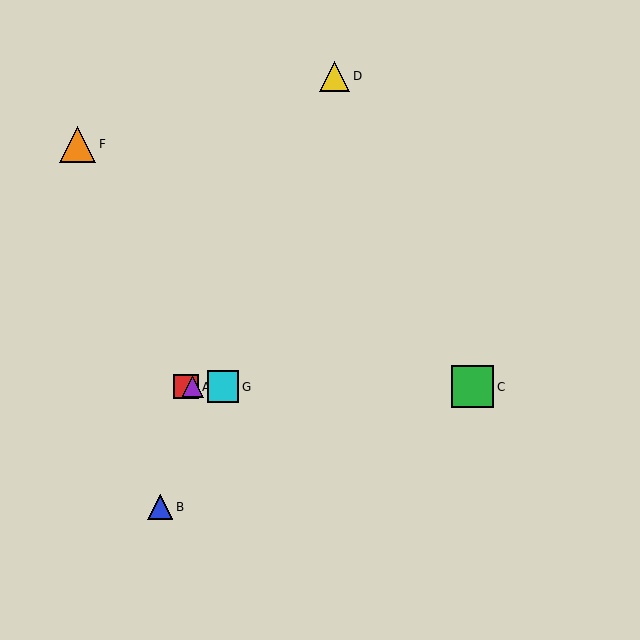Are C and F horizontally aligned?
No, C is at y≈387 and F is at y≈144.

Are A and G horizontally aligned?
Yes, both are at y≈387.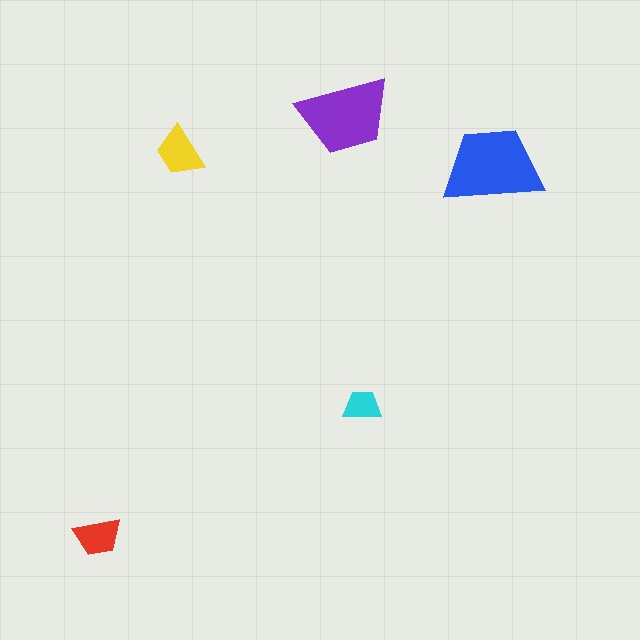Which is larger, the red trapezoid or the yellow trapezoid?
The yellow one.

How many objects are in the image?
There are 5 objects in the image.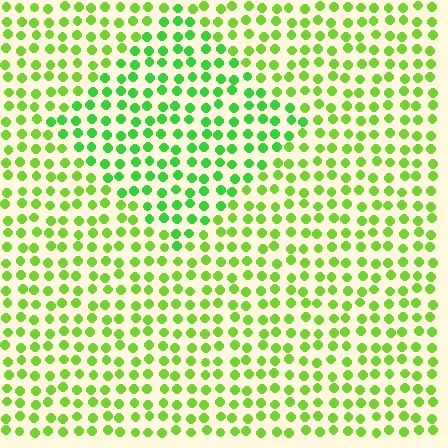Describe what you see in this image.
The image is filled with small lime elements in a uniform arrangement. A diamond-shaped region is visible where the elements are tinted to a slightly different hue, forming a subtle color boundary.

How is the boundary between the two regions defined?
The boundary is defined purely by a slight shift in hue (about 26 degrees). Spacing, size, and orientation are identical on both sides.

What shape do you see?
I see a diamond.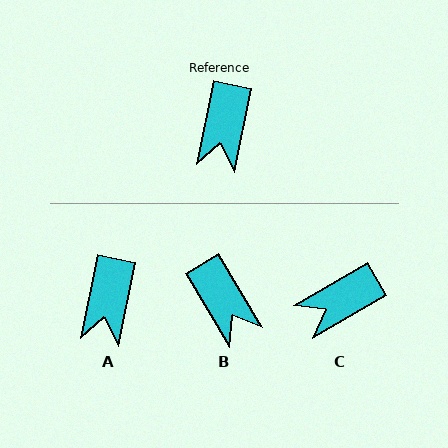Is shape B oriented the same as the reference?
No, it is off by about 42 degrees.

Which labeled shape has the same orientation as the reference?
A.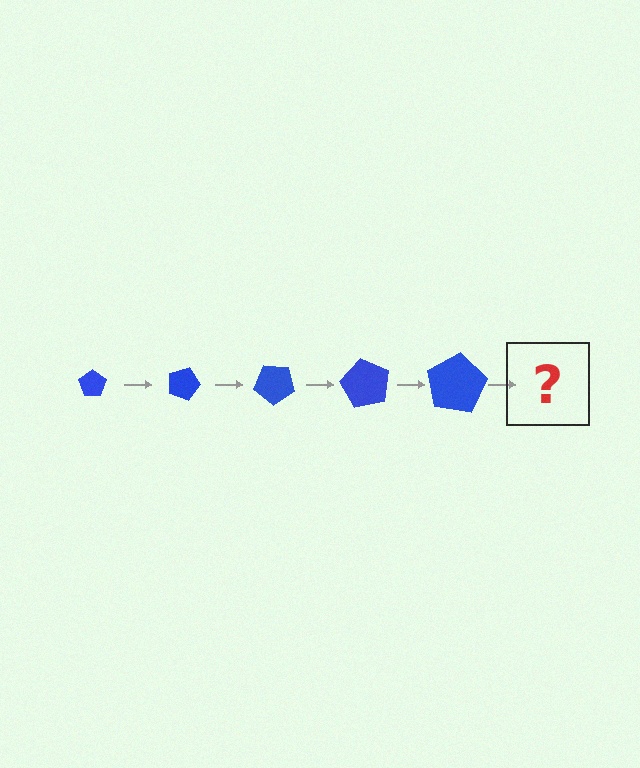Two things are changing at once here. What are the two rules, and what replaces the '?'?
The two rules are that the pentagon grows larger each step and it rotates 20 degrees each step. The '?' should be a pentagon, larger than the previous one and rotated 100 degrees from the start.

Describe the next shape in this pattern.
It should be a pentagon, larger than the previous one and rotated 100 degrees from the start.